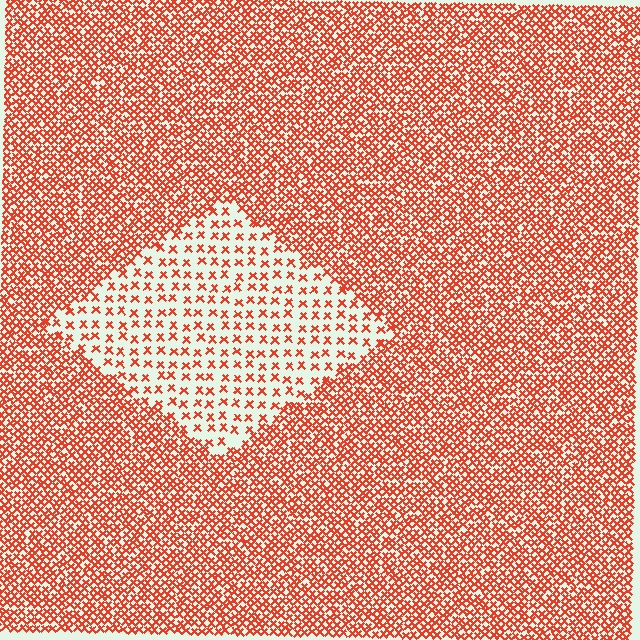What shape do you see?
I see a diamond.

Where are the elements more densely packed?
The elements are more densely packed outside the diamond boundary.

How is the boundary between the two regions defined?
The boundary is defined by a change in element density (approximately 2.7x ratio). All elements are the same color, size, and shape.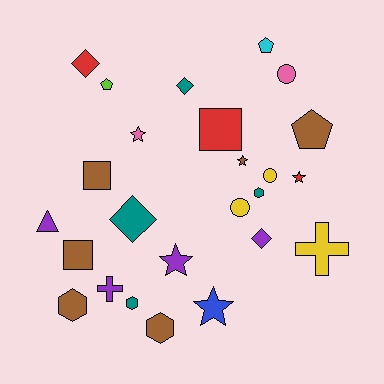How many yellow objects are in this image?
There are 3 yellow objects.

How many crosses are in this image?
There are 2 crosses.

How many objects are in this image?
There are 25 objects.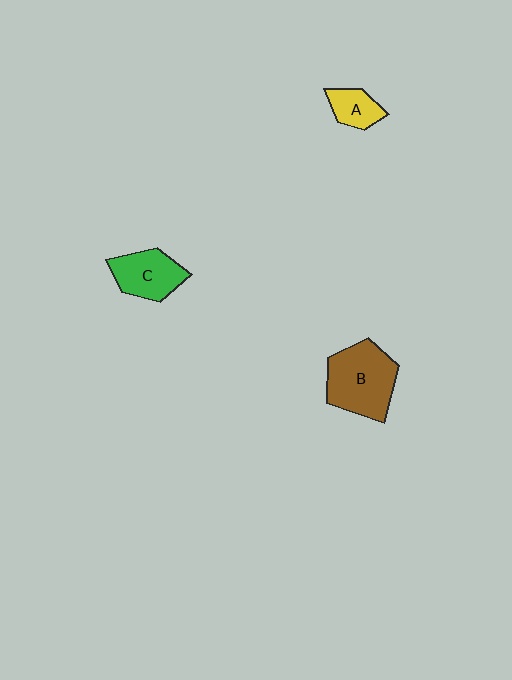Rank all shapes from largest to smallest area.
From largest to smallest: B (brown), C (green), A (yellow).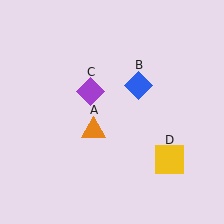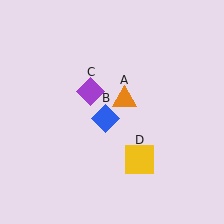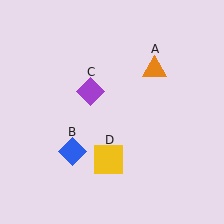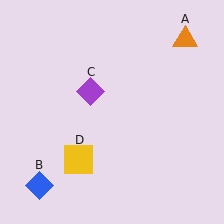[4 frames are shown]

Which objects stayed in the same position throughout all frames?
Purple diamond (object C) remained stationary.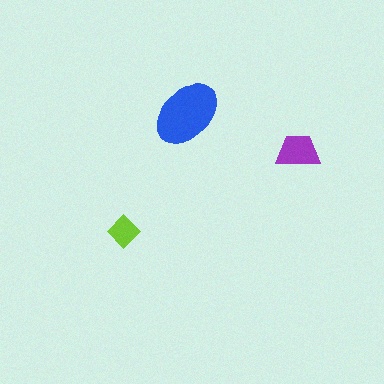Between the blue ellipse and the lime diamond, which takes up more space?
The blue ellipse.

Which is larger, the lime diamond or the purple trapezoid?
The purple trapezoid.